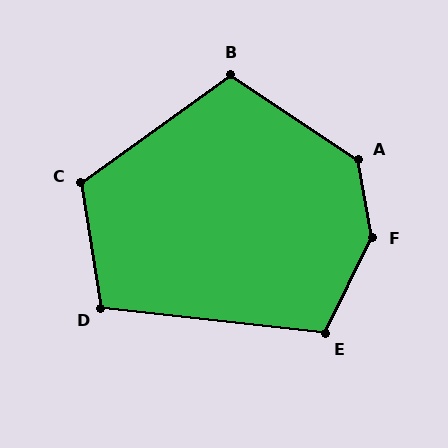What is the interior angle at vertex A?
Approximately 134 degrees (obtuse).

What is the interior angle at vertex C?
Approximately 117 degrees (obtuse).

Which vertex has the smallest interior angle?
D, at approximately 106 degrees.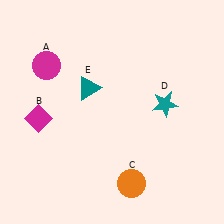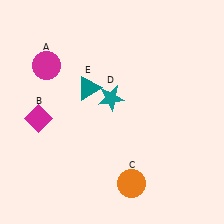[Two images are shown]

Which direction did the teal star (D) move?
The teal star (D) moved left.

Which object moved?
The teal star (D) moved left.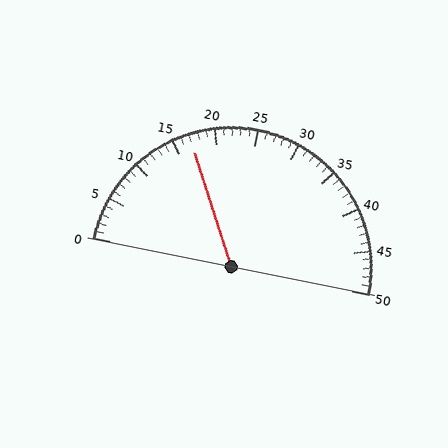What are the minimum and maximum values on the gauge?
The gauge ranges from 0 to 50.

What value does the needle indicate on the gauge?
The needle indicates approximately 17.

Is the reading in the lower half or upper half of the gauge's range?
The reading is in the lower half of the range (0 to 50).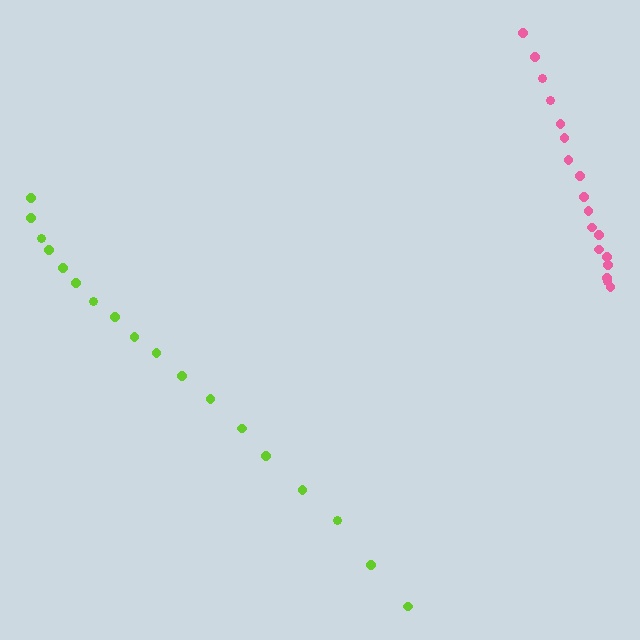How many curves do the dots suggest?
There are 2 distinct paths.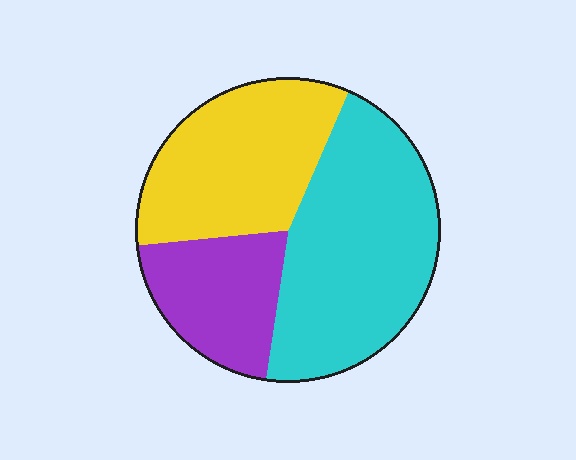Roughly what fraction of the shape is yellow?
Yellow covers roughly 35% of the shape.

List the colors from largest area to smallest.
From largest to smallest: cyan, yellow, purple.